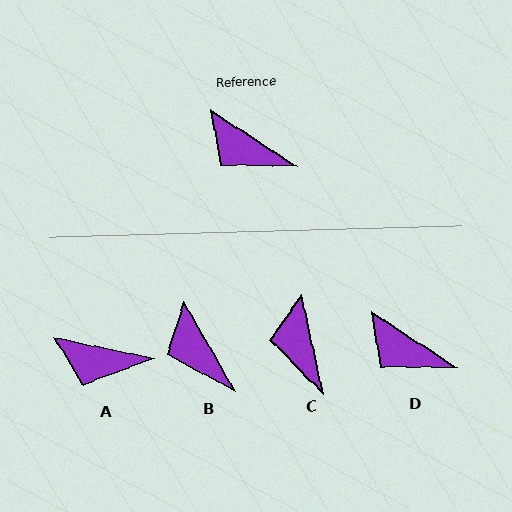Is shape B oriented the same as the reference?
No, it is off by about 27 degrees.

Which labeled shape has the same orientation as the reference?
D.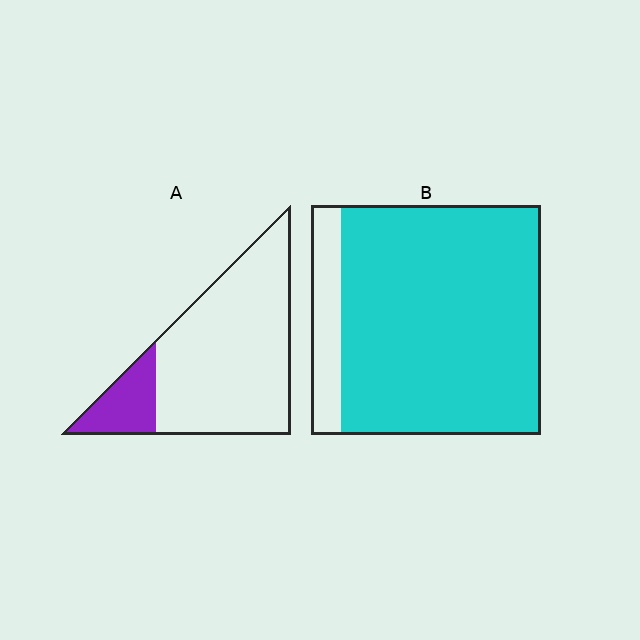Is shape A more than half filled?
No.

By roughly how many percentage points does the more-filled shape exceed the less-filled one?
By roughly 70 percentage points (B over A).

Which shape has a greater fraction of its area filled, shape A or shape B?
Shape B.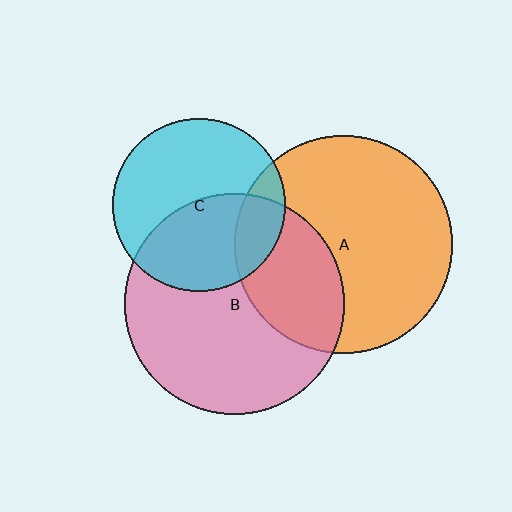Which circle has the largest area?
Circle B (pink).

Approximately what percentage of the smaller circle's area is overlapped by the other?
Approximately 30%.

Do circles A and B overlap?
Yes.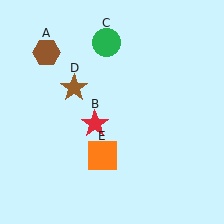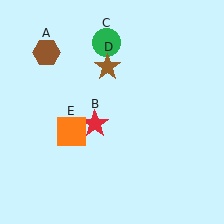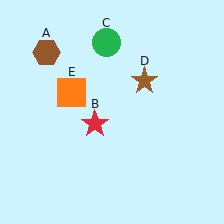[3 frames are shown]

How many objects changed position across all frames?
2 objects changed position: brown star (object D), orange square (object E).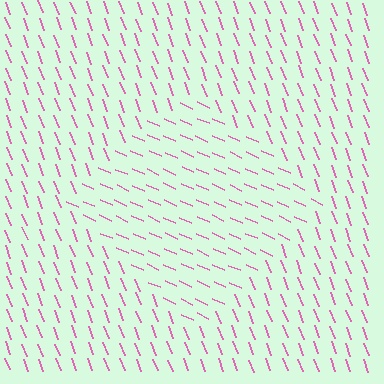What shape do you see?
I see a diamond.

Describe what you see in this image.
The image is filled with small pink line segments. A diamond region in the image has lines oriented differently from the surrounding lines, creating a visible texture boundary.